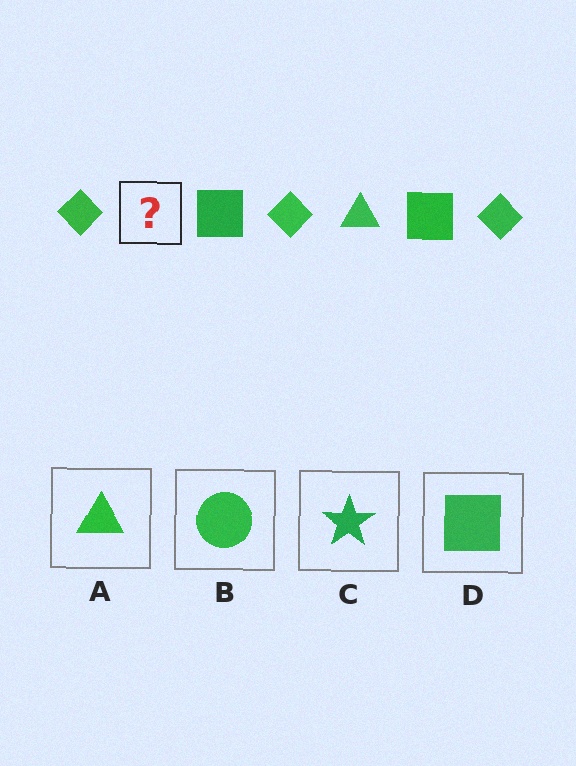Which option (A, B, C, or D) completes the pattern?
A.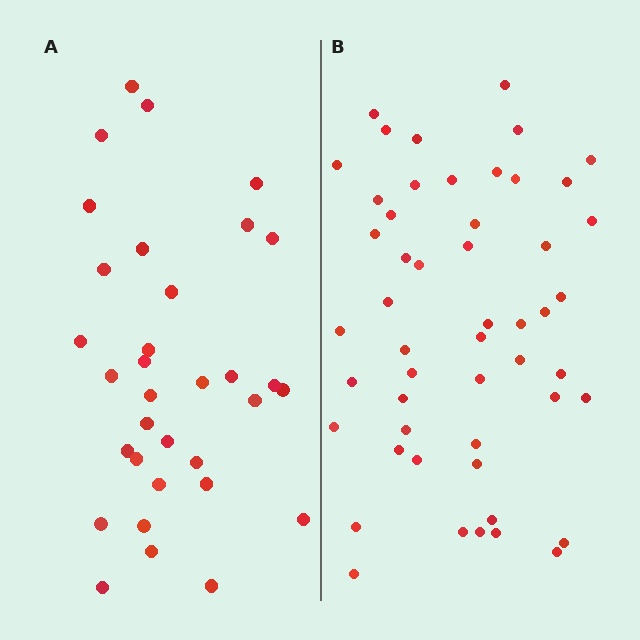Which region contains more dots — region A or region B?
Region B (the right region) has more dots.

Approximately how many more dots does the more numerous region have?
Region B has approximately 20 more dots than region A.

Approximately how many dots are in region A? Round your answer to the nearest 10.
About 30 dots. (The exact count is 33, which rounds to 30.)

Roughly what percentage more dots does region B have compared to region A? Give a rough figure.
About 55% more.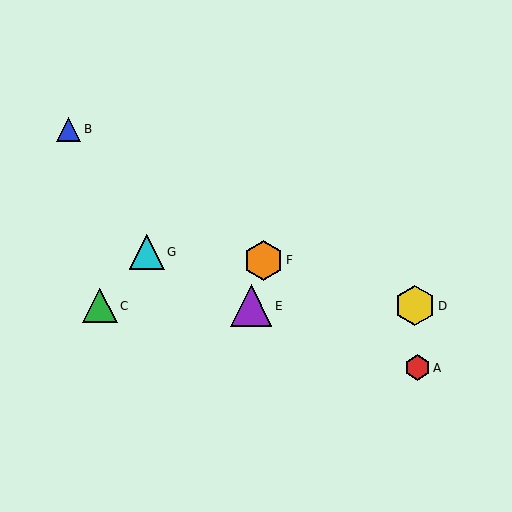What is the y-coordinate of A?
Object A is at y≈368.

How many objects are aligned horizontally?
3 objects (C, D, E) are aligned horizontally.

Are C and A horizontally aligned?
No, C is at y≈306 and A is at y≈368.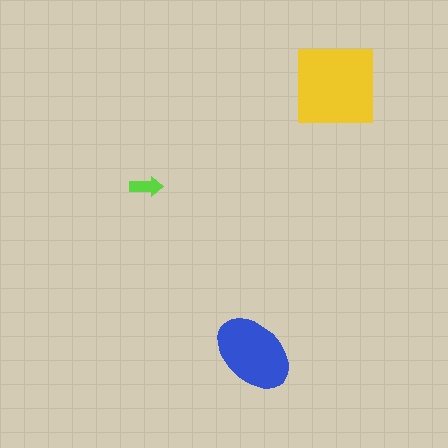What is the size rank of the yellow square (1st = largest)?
1st.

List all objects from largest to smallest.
The yellow square, the blue ellipse, the lime arrow.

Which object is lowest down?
The blue ellipse is bottommost.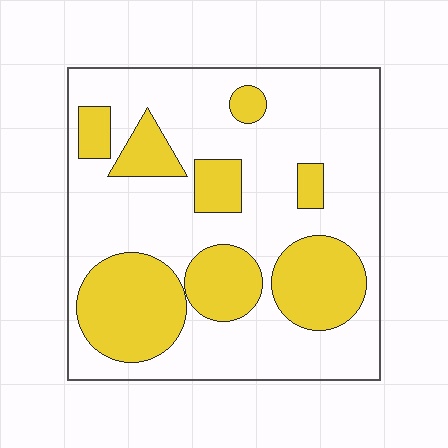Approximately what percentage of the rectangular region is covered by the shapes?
Approximately 30%.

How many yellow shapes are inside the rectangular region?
8.